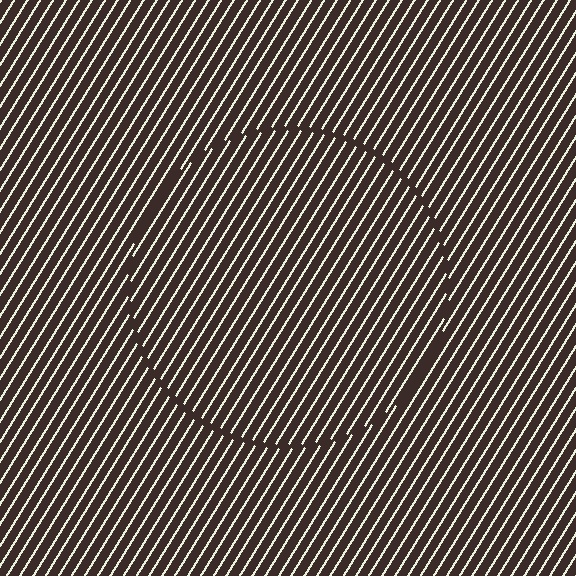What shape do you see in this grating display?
An illusory circle. The interior of the shape contains the same grating, shifted by half a period — the contour is defined by the phase discontinuity where line-ends from the inner and outer gratings abut.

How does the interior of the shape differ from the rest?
The interior of the shape contains the same grating, shifted by half a period — the contour is defined by the phase discontinuity where line-ends from the inner and outer gratings abut.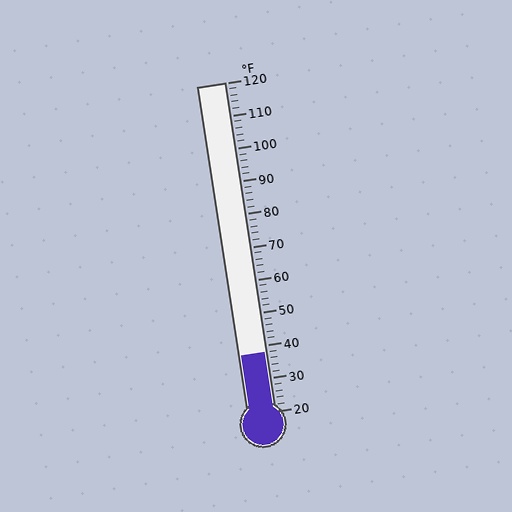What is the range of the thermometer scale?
The thermometer scale ranges from 20°F to 120°F.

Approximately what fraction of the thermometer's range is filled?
The thermometer is filled to approximately 20% of its range.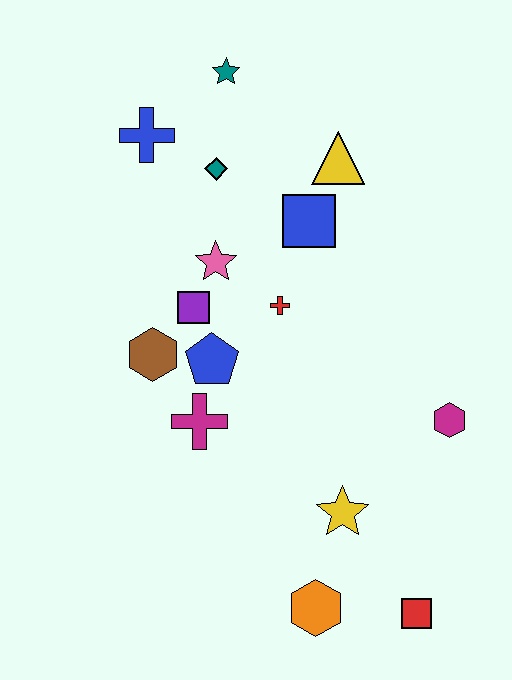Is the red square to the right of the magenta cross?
Yes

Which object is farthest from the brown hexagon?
The red square is farthest from the brown hexagon.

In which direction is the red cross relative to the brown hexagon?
The red cross is to the right of the brown hexagon.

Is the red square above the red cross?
No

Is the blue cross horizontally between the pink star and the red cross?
No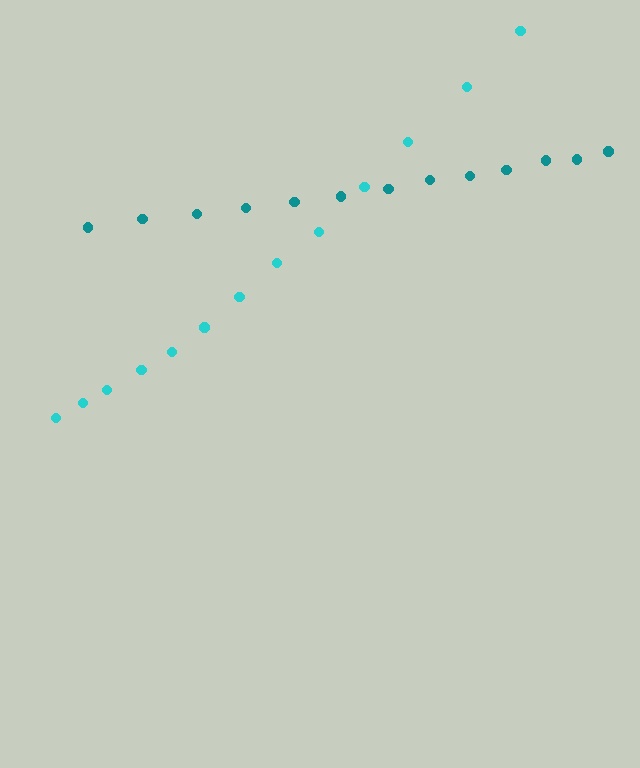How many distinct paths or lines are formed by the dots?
There are 2 distinct paths.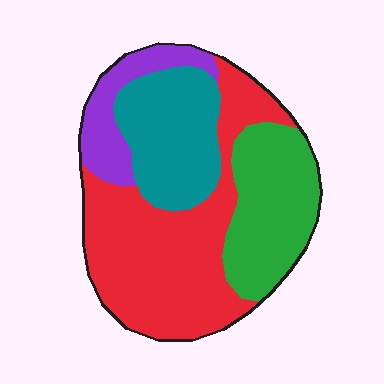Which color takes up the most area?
Red, at roughly 45%.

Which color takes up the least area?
Purple, at roughly 10%.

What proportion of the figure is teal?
Teal takes up about one fifth (1/5) of the figure.